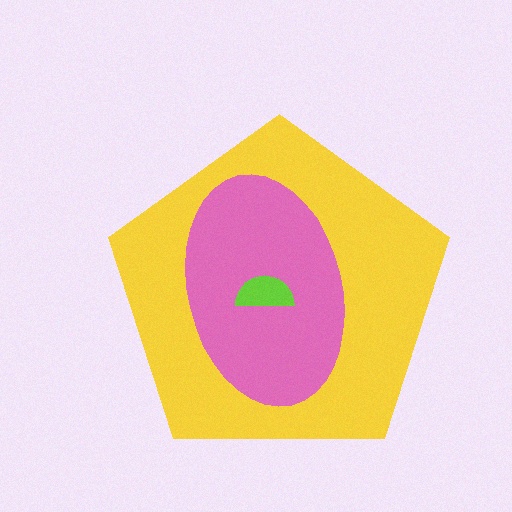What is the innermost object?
The lime semicircle.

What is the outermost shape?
The yellow pentagon.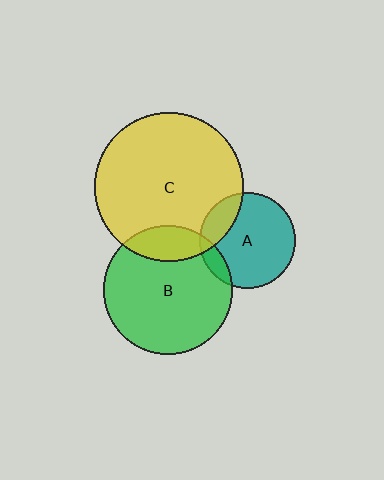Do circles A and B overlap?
Yes.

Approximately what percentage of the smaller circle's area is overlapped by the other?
Approximately 10%.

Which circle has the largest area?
Circle C (yellow).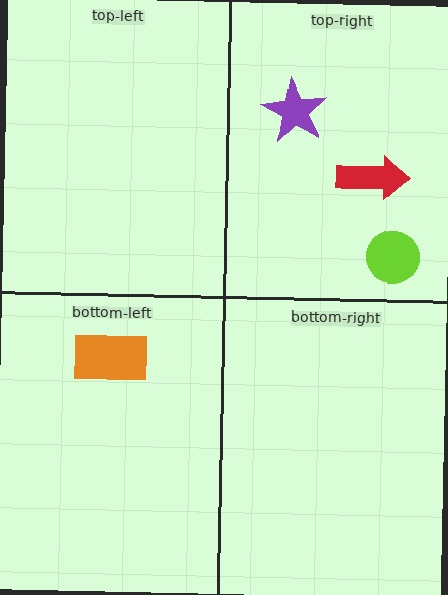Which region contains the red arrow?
The top-right region.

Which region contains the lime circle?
The top-right region.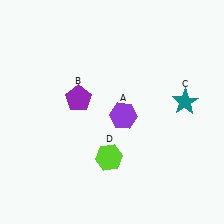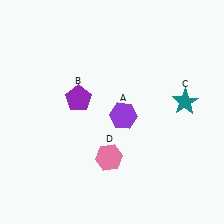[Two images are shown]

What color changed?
The hexagon (D) changed from lime in Image 1 to pink in Image 2.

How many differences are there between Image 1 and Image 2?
There is 1 difference between the two images.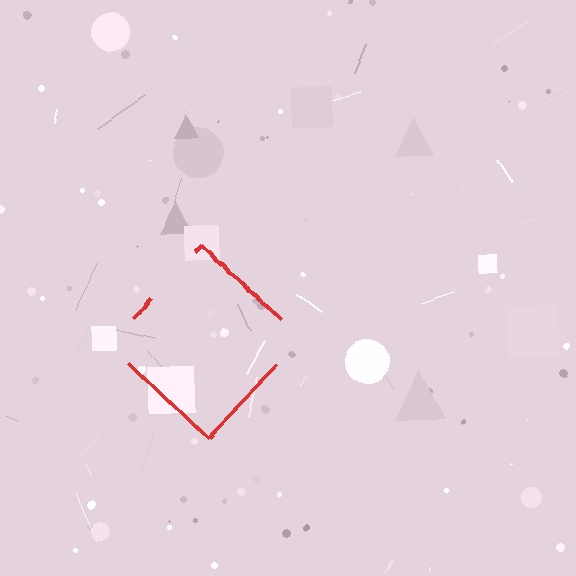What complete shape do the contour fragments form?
The contour fragments form a diamond.